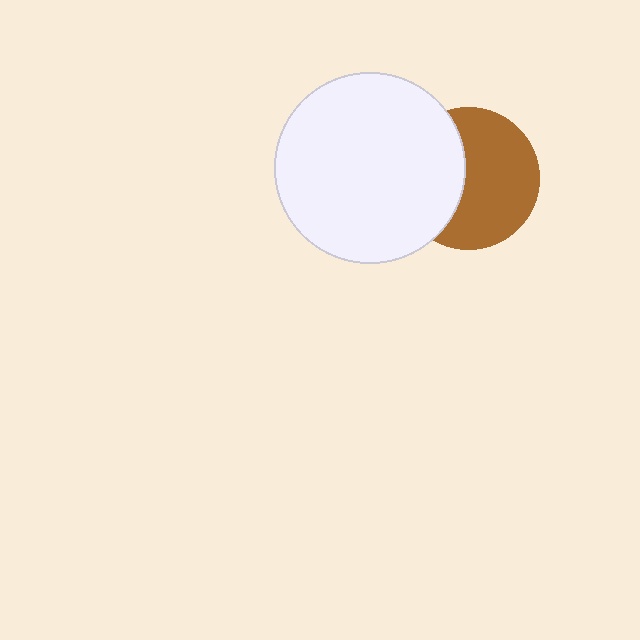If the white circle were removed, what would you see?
You would see the complete brown circle.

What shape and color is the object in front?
The object in front is a white circle.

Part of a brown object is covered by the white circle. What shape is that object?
It is a circle.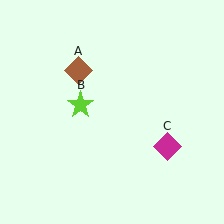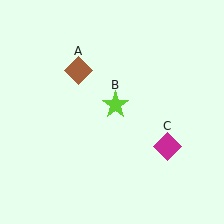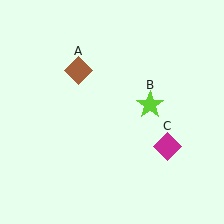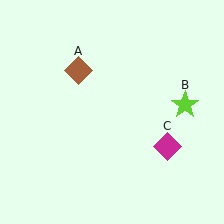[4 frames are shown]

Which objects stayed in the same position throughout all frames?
Brown diamond (object A) and magenta diamond (object C) remained stationary.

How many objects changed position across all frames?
1 object changed position: lime star (object B).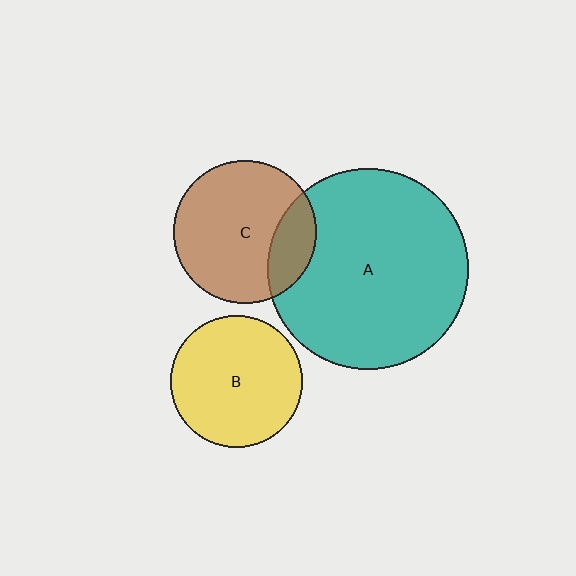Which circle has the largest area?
Circle A (teal).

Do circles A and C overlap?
Yes.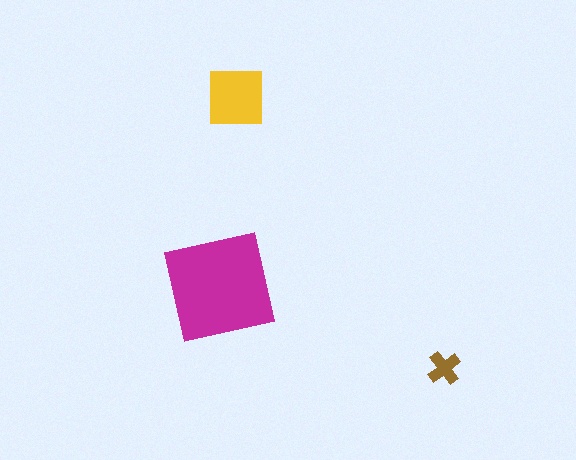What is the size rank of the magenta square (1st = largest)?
1st.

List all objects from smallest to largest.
The brown cross, the yellow square, the magenta square.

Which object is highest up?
The yellow square is topmost.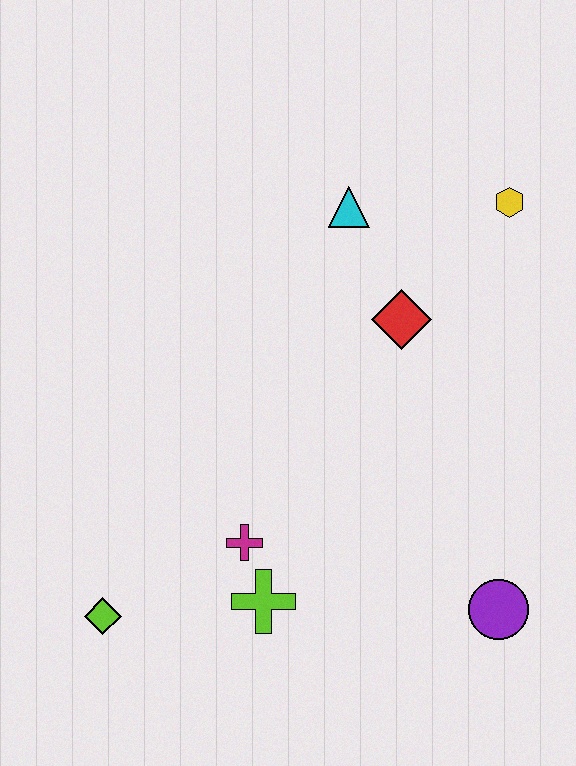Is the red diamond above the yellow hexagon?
No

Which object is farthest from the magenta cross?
The yellow hexagon is farthest from the magenta cross.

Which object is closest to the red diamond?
The cyan triangle is closest to the red diamond.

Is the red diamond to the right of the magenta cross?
Yes